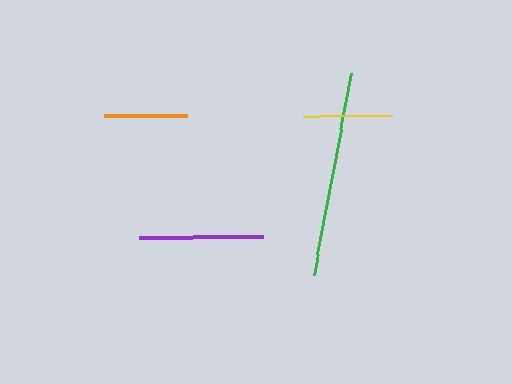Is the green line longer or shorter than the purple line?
The green line is longer than the purple line.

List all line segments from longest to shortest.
From longest to shortest: green, purple, yellow, orange.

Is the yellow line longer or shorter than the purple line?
The purple line is longer than the yellow line.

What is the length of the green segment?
The green segment is approximately 204 pixels long.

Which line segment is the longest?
The green line is the longest at approximately 204 pixels.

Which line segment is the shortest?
The orange line is the shortest at approximately 83 pixels.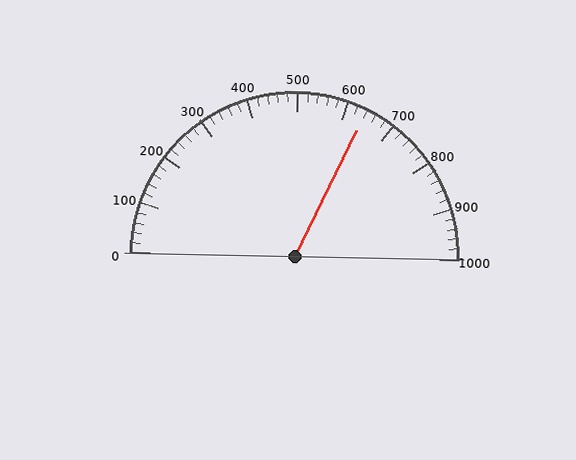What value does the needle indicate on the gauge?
The needle indicates approximately 640.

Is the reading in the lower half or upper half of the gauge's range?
The reading is in the upper half of the range (0 to 1000).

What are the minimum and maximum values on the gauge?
The gauge ranges from 0 to 1000.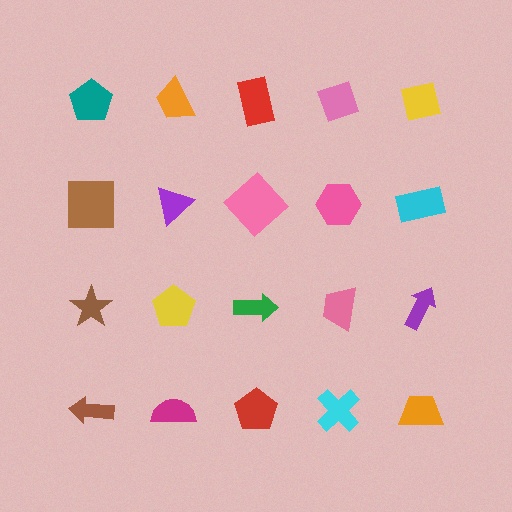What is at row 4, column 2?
A magenta semicircle.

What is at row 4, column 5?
An orange trapezoid.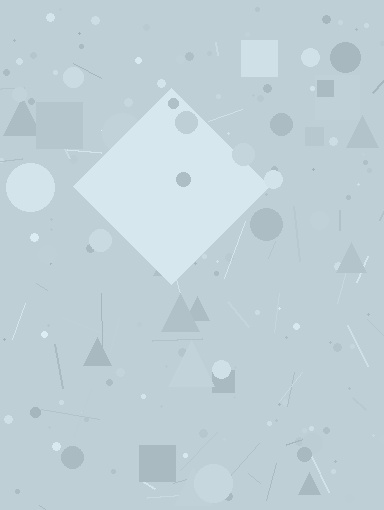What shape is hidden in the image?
A diamond is hidden in the image.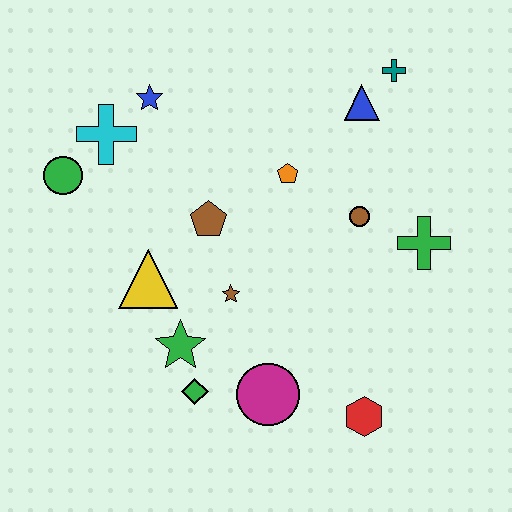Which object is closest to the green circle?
The cyan cross is closest to the green circle.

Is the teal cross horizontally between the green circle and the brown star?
No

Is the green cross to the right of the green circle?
Yes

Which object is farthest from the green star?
The teal cross is farthest from the green star.